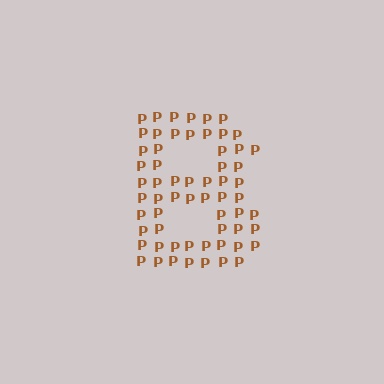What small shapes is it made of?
It is made of small letter P's.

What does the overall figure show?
The overall figure shows the letter B.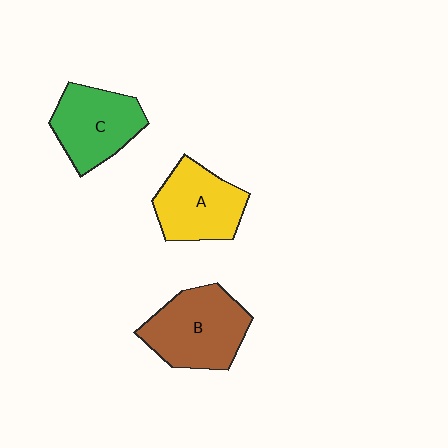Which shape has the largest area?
Shape B (brown).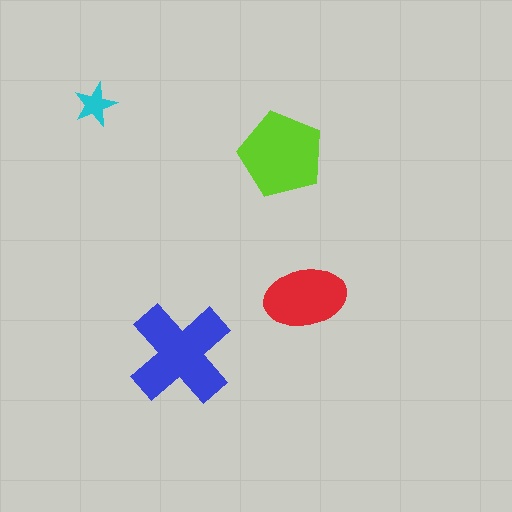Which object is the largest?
The blue cross.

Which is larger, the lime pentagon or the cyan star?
The lime pentagon.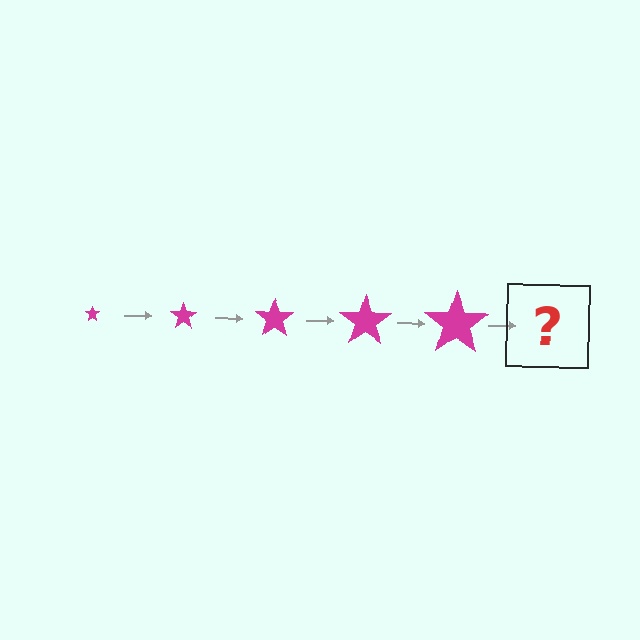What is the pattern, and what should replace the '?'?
The pattern is that the star gets progressively larger each step. The '?' should be a magenta star, larger than the previous one.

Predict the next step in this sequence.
The next step is a magenta star, larger than the previous one.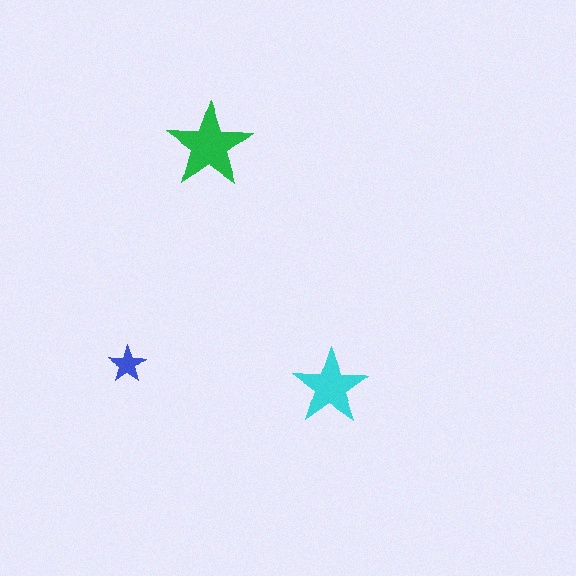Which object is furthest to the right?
The cyan star is rightmost.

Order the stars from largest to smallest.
the green one, the cyan one, the blue one.